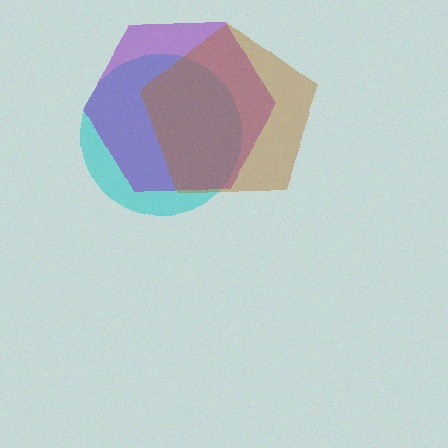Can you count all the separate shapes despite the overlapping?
Yes, there are 3 separate shapes.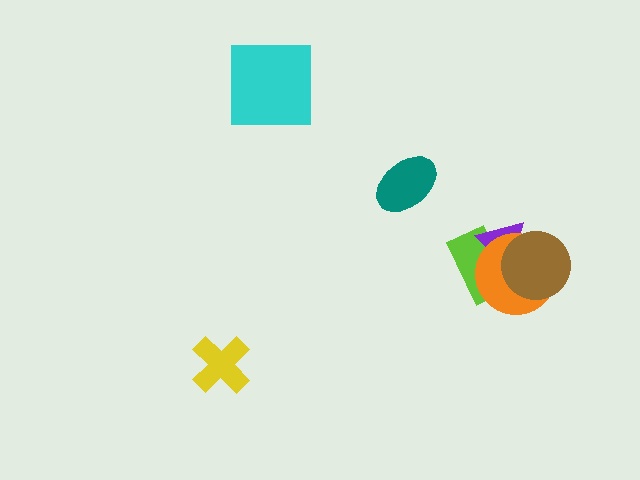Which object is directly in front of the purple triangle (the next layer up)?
The orange circle is directly in front of the purple triangle.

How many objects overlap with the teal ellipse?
0 objects overlap with the teal ellipse.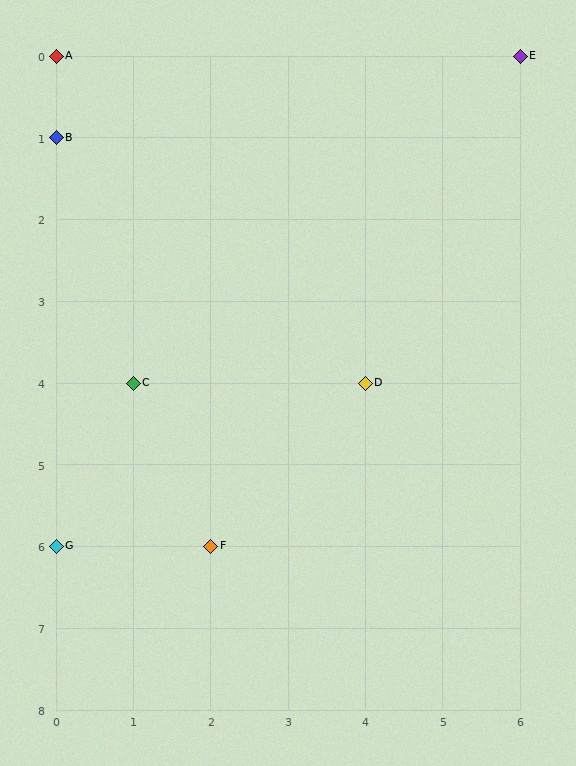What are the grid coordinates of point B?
Point B is at grid coordinates (0, 1).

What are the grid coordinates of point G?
Point G is at grid coordinates (0, 6).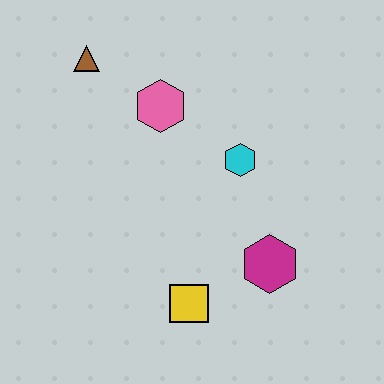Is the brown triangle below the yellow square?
No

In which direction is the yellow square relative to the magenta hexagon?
The yellow square is to the left of the magenta hexagon.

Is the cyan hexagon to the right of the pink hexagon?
Yes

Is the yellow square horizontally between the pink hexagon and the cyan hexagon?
Yes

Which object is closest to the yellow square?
The magenta hexagon is closest to the yellow square.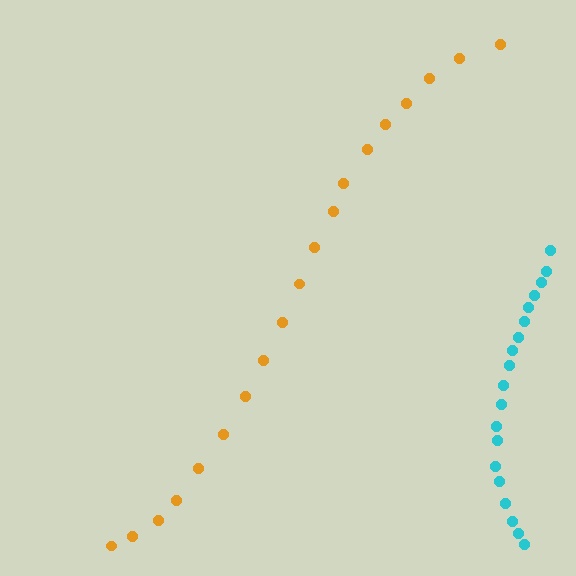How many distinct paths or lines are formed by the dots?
There are 2 distinct paths.